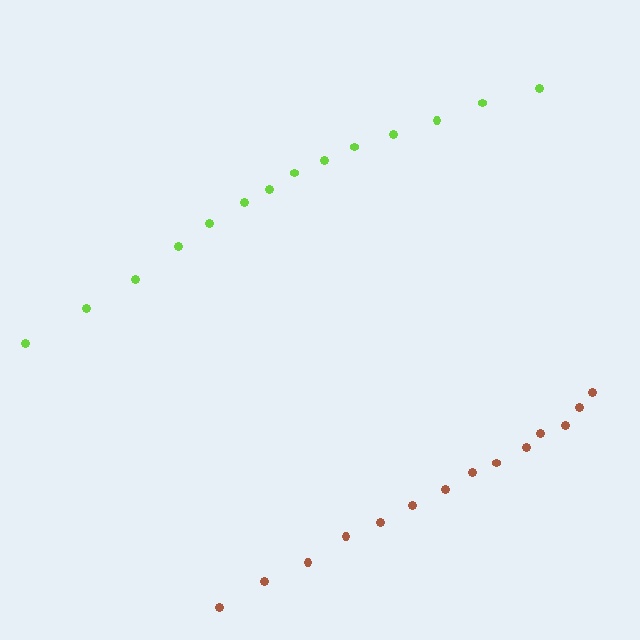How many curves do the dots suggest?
There are 2 distinct paths.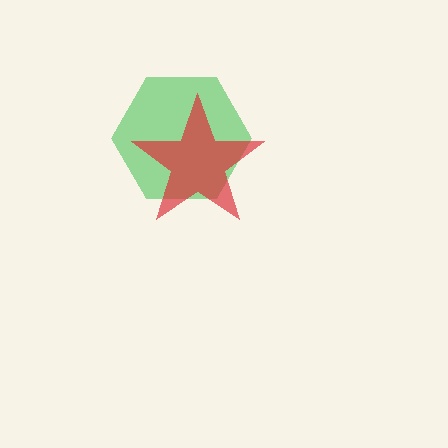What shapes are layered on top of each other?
The layered shapes are: a green hexagon, a red star.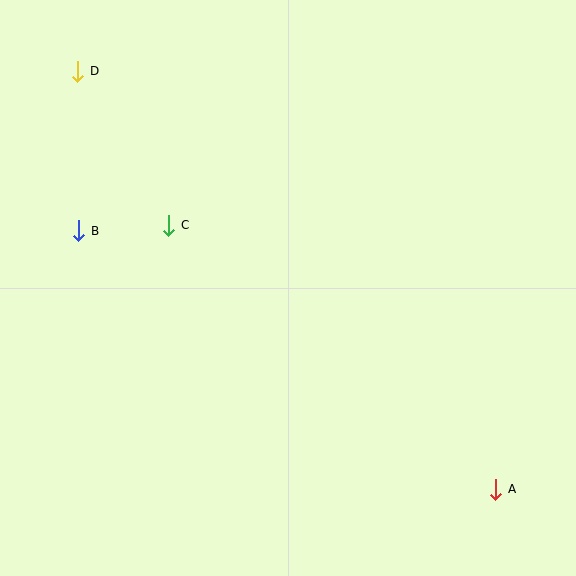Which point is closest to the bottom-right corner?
Point A is closest to the bottom-right corner.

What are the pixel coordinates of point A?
Point A is at (496, 489).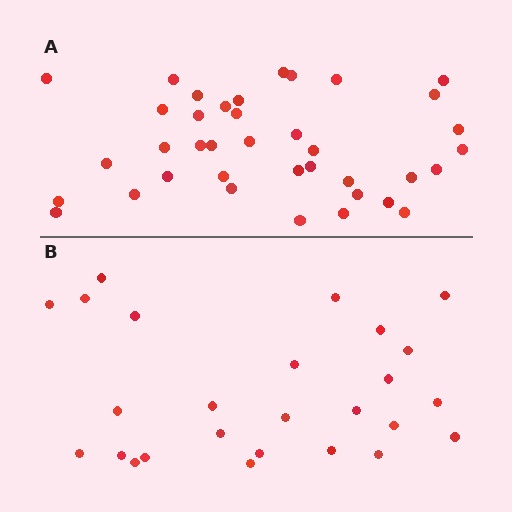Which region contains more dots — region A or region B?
Region A (the top region) has more dots.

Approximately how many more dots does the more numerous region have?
Region A has roughly 12 or so more dots than region B.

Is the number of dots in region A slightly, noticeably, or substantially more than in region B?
Region A has substantially more. The ratio is roughly 1.5 to 1.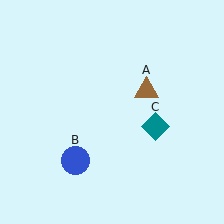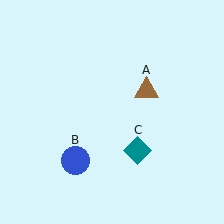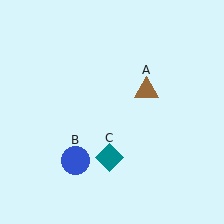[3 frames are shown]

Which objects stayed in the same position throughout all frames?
Brown triangle (object A) and blue circle (object B) remained stationary.